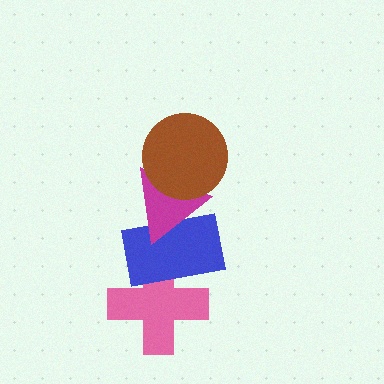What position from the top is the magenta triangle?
The magenta triangle is 2nd from the top.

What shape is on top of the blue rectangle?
The magenta triangle is on top of the blue rectangle.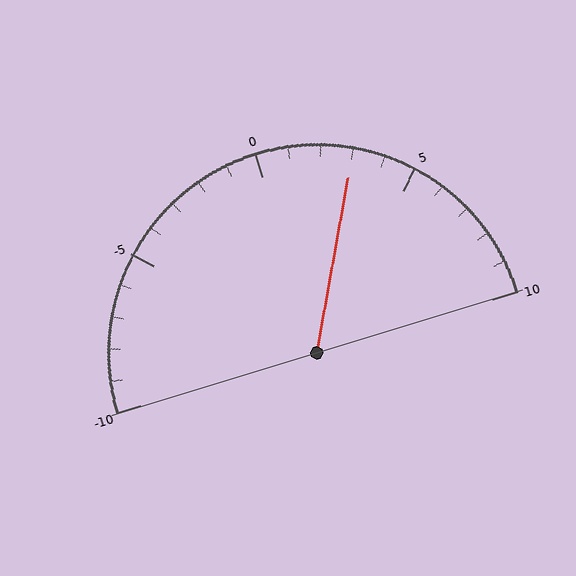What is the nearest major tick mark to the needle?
The nearest major tick mark is 5.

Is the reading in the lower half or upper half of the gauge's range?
The reading is in the upper half of the range (-10 to 10).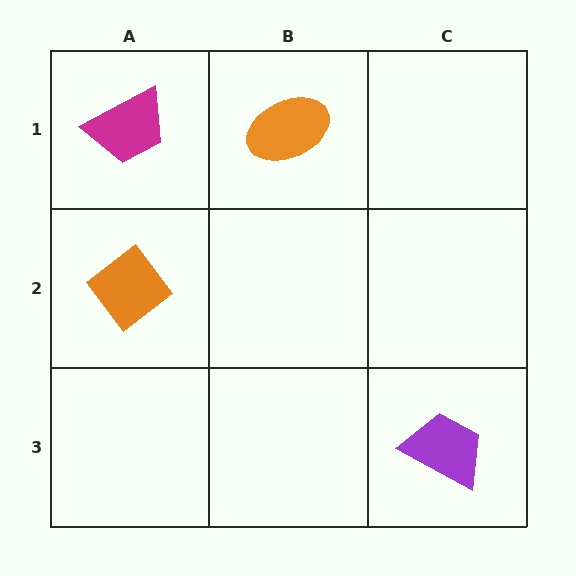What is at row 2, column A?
An orange diamond.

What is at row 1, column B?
An orange ellipse.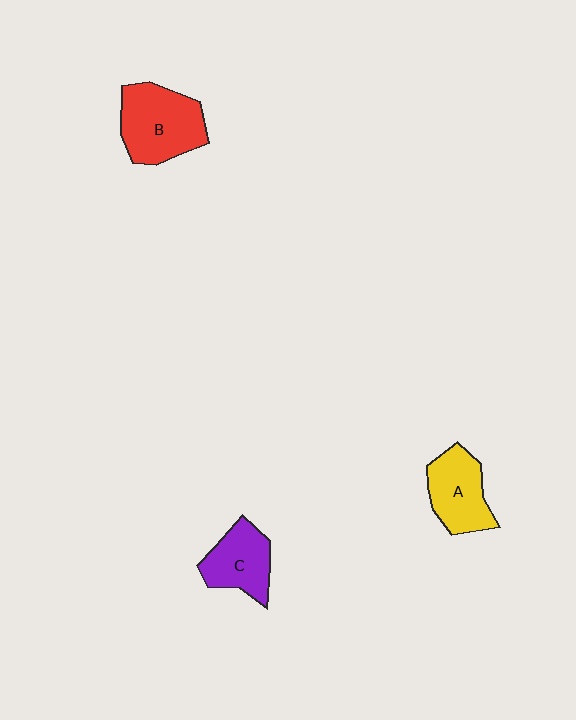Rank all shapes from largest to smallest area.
From largest to smallest: B (red), A (yellow), C (purple).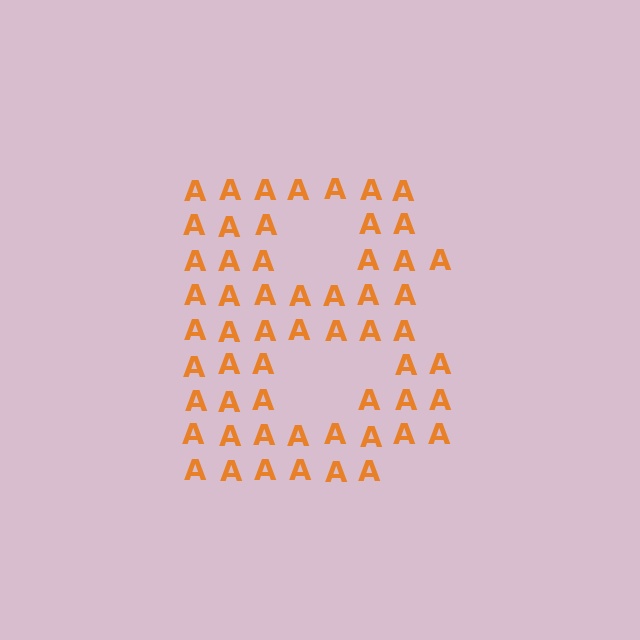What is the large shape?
The large shape is the letter B.